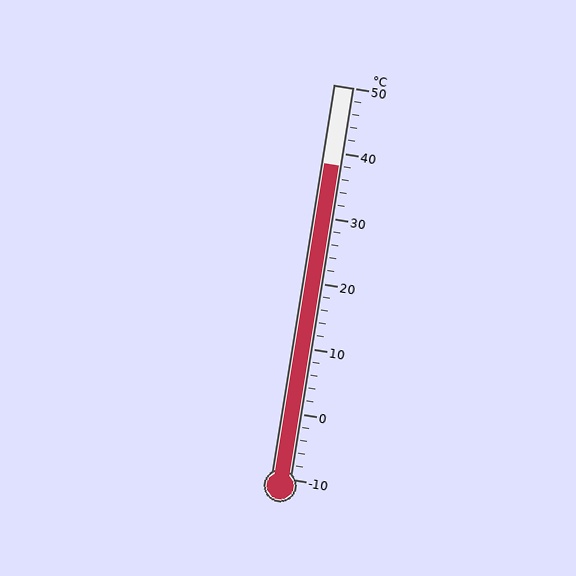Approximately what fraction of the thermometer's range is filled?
The thermometer is filled to approximately 80% of its range.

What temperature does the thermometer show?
The thermometer shows approximately 38°C.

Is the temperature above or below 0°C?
The temperature is above 0°C.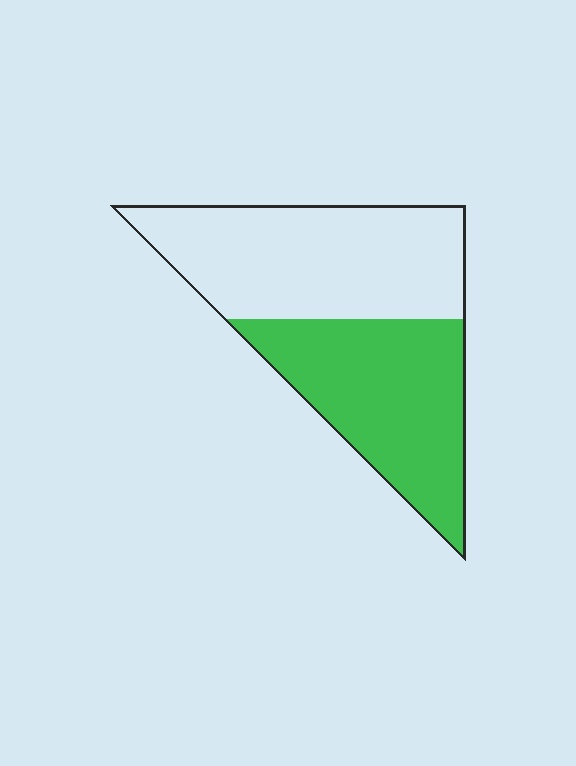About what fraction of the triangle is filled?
About one half (1/2).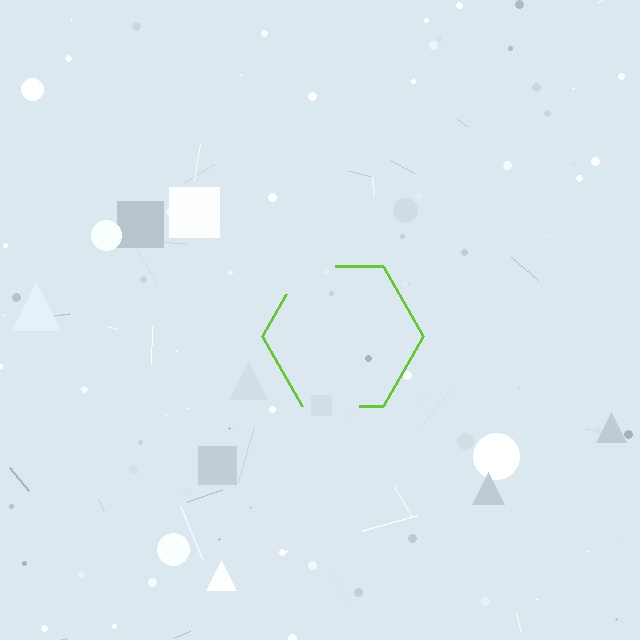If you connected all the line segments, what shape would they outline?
They would outline a hexagon.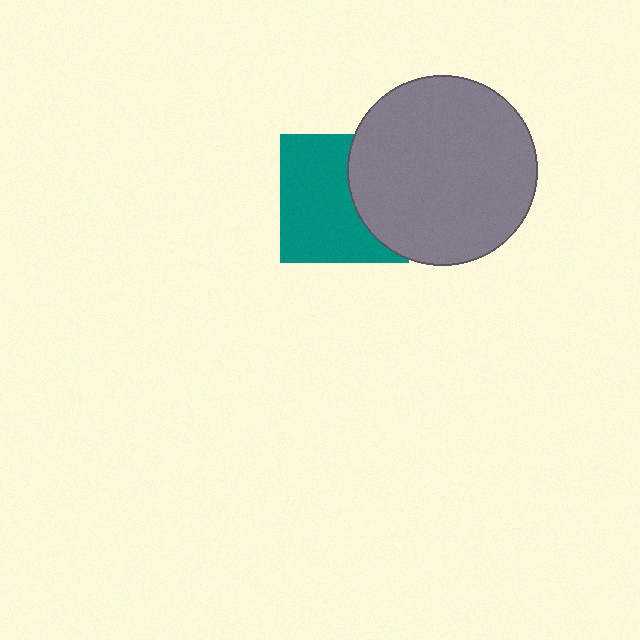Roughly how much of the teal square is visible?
About half of it is visible (roughly 63%).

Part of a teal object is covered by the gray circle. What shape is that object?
It is a square.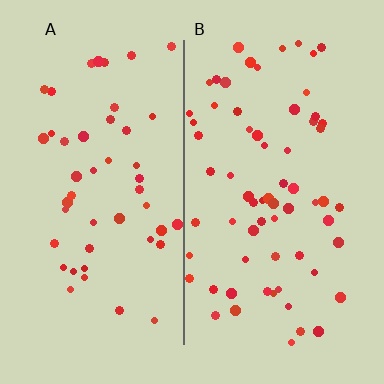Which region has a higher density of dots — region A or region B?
B (the right).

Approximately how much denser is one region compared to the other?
Approximately 1.4× — region B over region A.